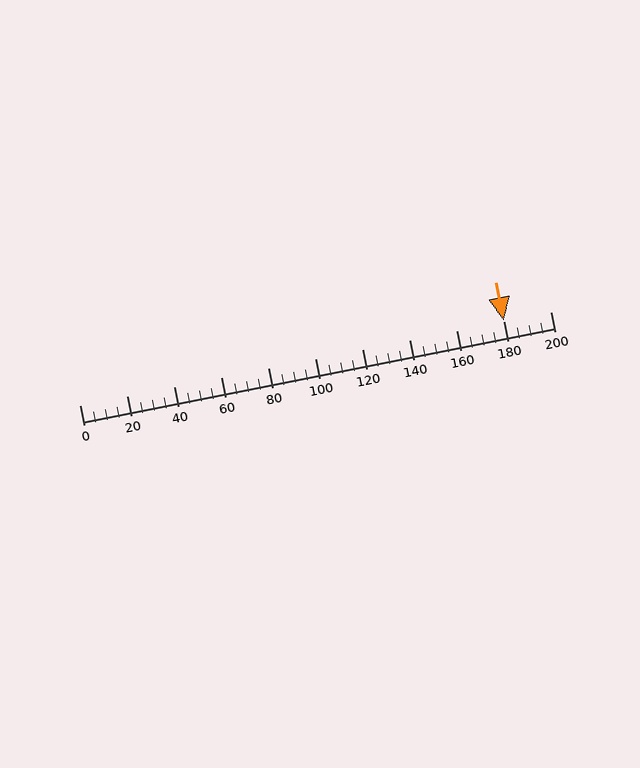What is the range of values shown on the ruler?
The ruler shows values from 0 to 200.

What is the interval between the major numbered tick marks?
The major tick marks are spaced 20 units apart.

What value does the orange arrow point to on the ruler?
The orange arrow points to approximately 180.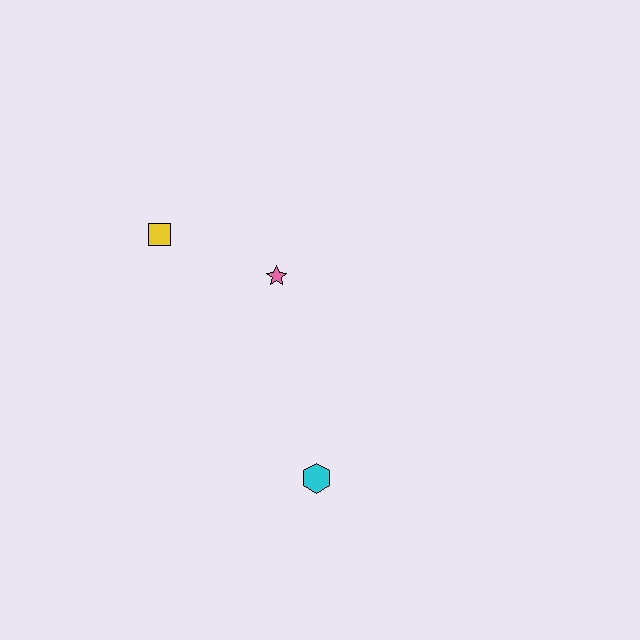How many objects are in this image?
There are 3 objects.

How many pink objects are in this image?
There is 1 pink object.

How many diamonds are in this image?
There are no diamonds.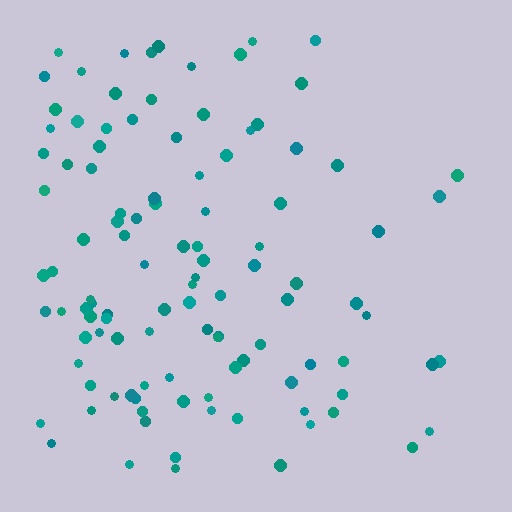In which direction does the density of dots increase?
From right to left, with the left side densest.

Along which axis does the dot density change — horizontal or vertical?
Horizontal.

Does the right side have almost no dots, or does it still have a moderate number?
Still a moderate number, just noticeably fewer than the left.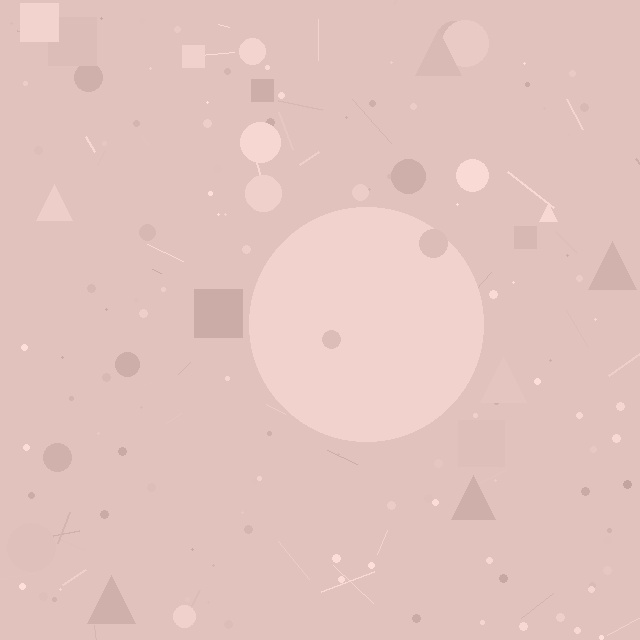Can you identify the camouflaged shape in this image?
The camouflaged shape is a circle.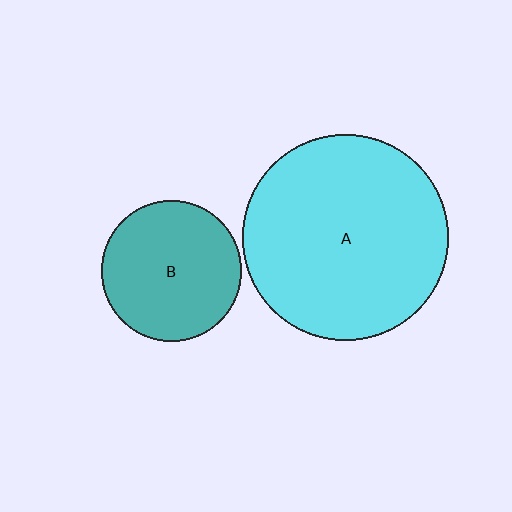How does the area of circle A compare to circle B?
Approximately 2.2 times.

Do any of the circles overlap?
No, none of the circles overlap.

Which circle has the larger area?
Circle A (cyan).